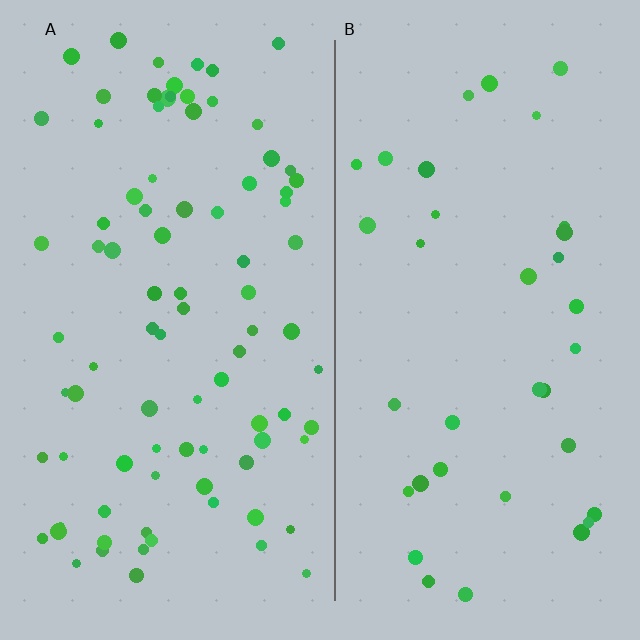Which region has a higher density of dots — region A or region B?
A (the left).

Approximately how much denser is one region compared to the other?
Approximately 2.4× — region A over region B.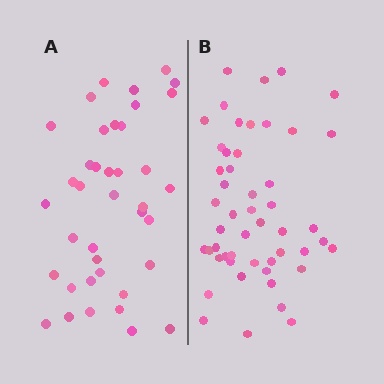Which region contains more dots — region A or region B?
Region B (the right region) has more dots.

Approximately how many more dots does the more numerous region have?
Region B has roughly 12 or so more dots than region A.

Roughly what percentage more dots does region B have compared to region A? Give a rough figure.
About 30% more.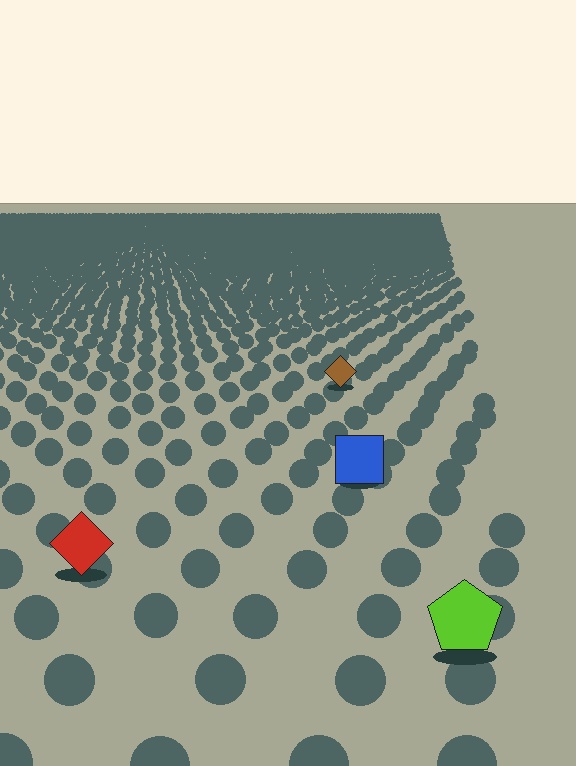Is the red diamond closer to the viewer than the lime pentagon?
No. The lime pentagon is closer — you can tell from the texture gradient: the ground texture is coarser near it.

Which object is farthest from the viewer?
The brown diamond is farthest from the viewer. It appears smaller and the ground texture around it is denser.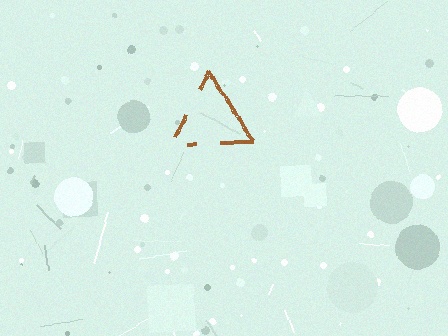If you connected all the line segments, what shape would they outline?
They would outline a triangle.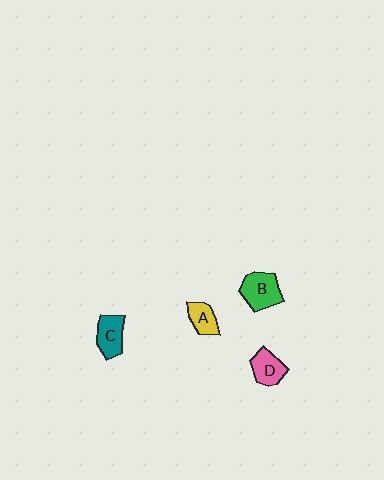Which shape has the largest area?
Shape B (green).